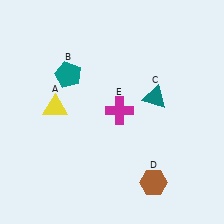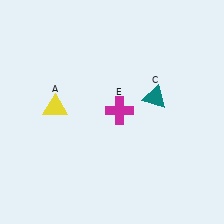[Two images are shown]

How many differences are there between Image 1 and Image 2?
There are 2 differences between the two images.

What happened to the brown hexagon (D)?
The brown hexagon (D) was removed in Image 2. It was in the bottom-right area of Image 1.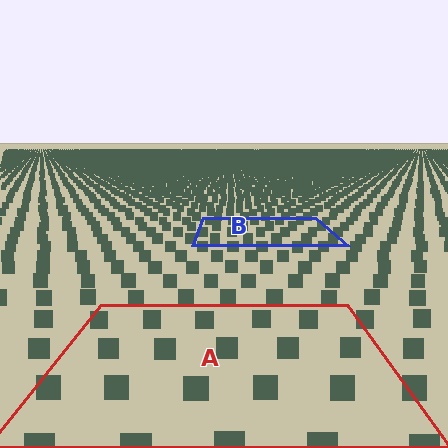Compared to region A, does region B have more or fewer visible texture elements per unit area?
Region B has more texture elements per unit area — they are packed more densely because it is farther away.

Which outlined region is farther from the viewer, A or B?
Region B is farther from the viewer — the texture elements inside it appear smaller and more densely packed.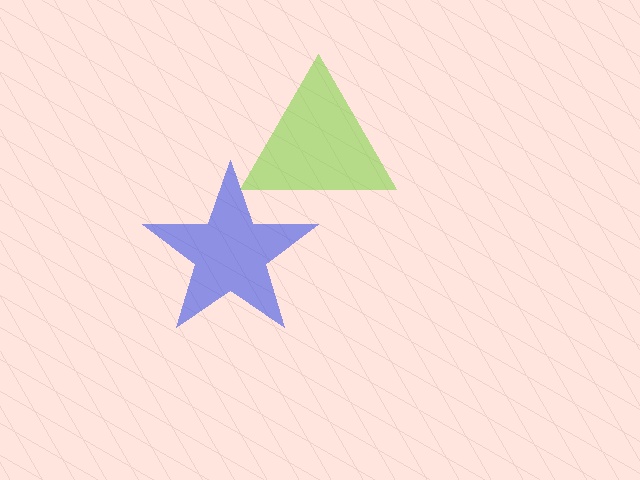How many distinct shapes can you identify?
There are 2 distinct shapes: a lime triangle, a blue star.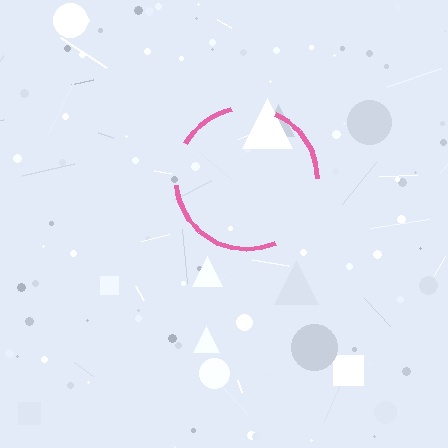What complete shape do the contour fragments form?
The contour fragments form a circle.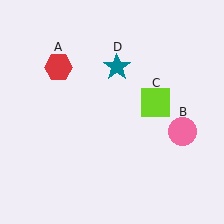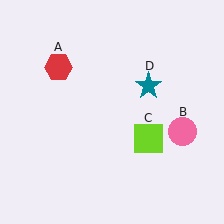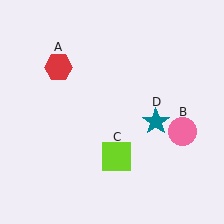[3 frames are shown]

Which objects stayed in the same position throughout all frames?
Red hexagon (object A) and pink circle (object B) remained stationary.